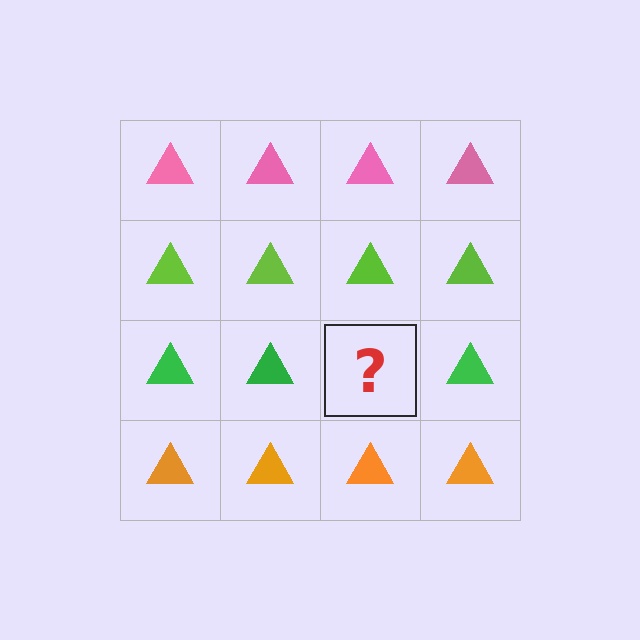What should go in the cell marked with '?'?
The missing cell should contain a green triangle.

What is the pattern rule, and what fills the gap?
The rule is that each row has a consistent color. The gap should be filled with a green triangle.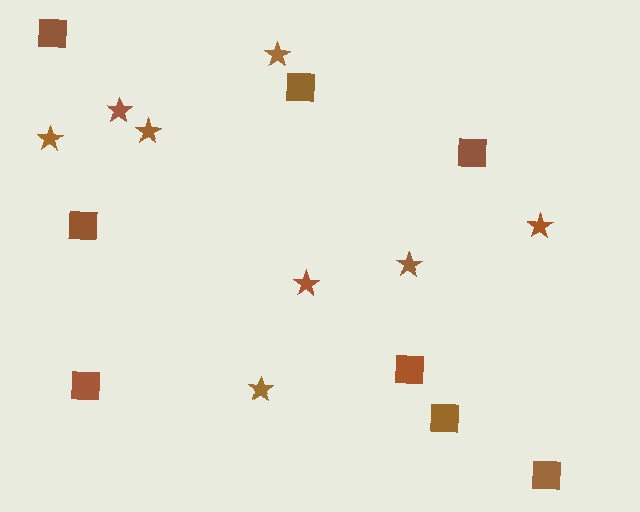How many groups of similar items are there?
There are 2 groups: one group of squares (8) and one group of stars (8).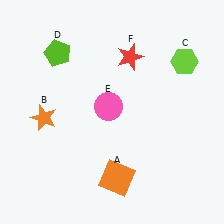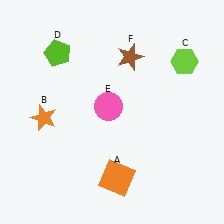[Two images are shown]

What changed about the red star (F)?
In Image 1, F is red. In Image 2, it changed to brown.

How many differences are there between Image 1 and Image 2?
There is 1 difference between the two images.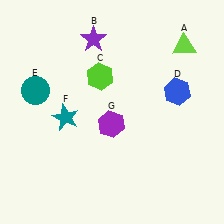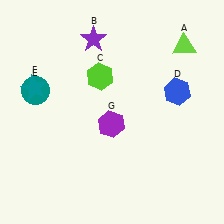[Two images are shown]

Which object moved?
The teal star (F) moved left.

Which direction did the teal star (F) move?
The teal star (F) moved left.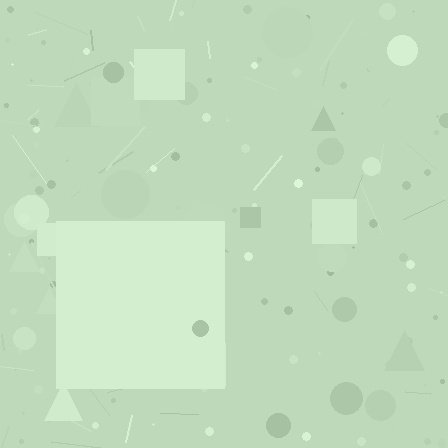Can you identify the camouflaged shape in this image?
The camouflaged shape is a square.